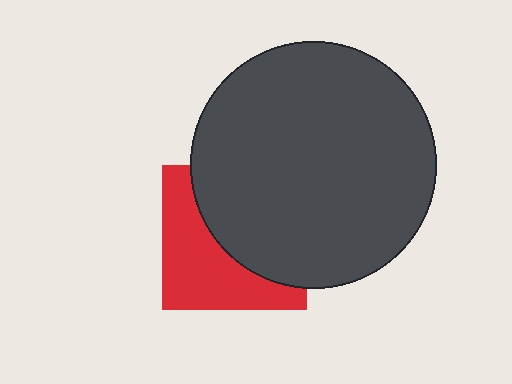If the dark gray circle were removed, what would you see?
You would see the complete red square.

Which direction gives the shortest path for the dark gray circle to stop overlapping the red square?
Moving toward the upper-right gives the shortest separation.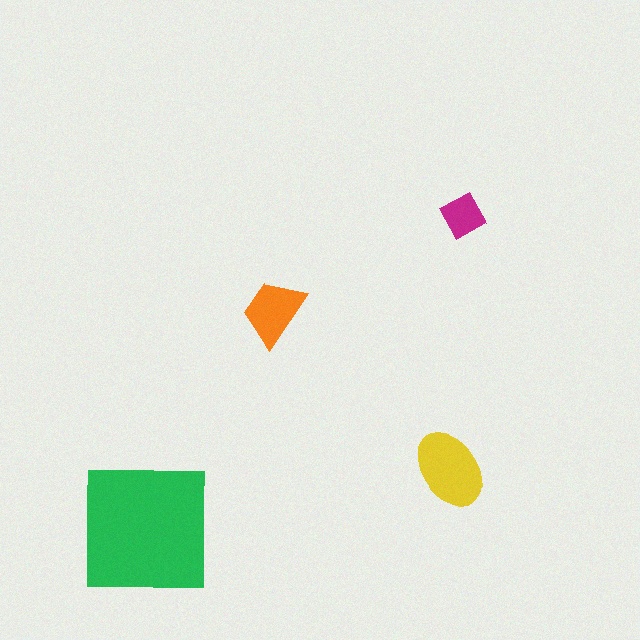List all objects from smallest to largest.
The magenta diamond, the orange trapezoid, the yellow ellipse, the green square.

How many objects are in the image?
There are 4 objects in the image.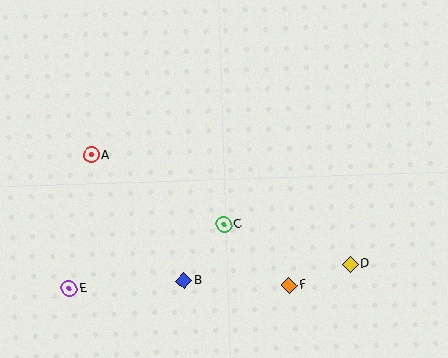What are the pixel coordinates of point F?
Point F is at (289, 285).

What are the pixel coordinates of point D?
Point D is at (350, 264).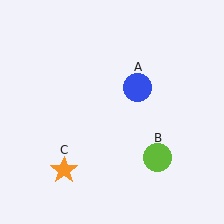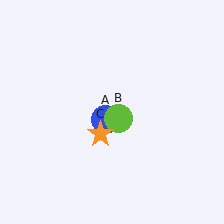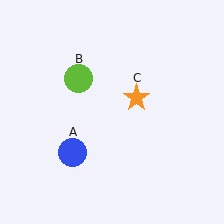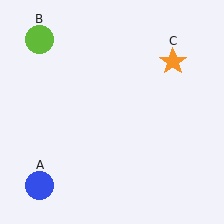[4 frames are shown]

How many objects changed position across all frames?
3 objects changed position: blue circle (object A), lime circle (object B), orange star (object C).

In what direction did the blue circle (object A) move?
The blue circle (object A) moved down and to the left.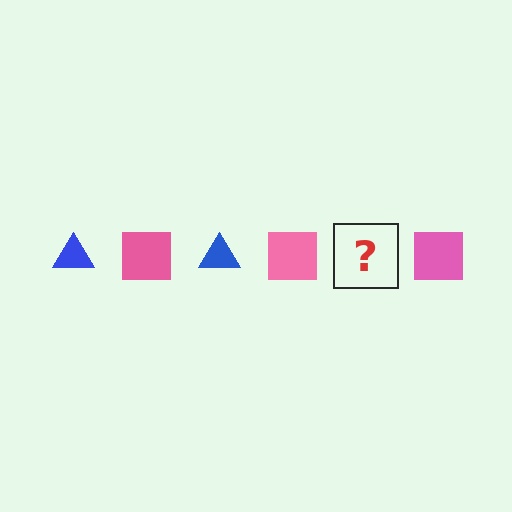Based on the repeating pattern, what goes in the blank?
The blank should be a blue triangle.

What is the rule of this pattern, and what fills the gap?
The rule is that the pattern alternates between blue triangle and pink square. The gap should be filled with a blue triangle.